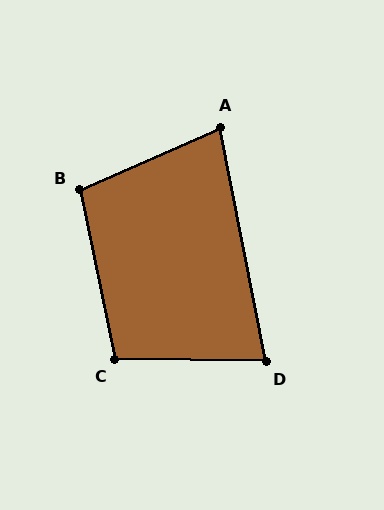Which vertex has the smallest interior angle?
A, at approximately 78 degrees.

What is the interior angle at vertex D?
Approximately 78 degrees (acute).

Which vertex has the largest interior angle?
C, at approximately 102 degrees.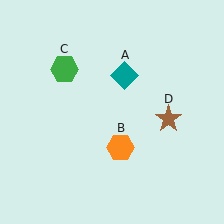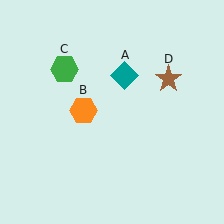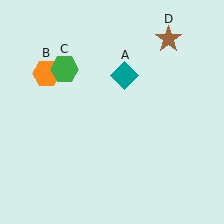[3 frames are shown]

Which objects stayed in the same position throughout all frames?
Teal diamond (object A) and green hexagon (object C) remained stationary.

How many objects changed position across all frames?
2 objects changed position: orange hexagon (object B), brown star (object D).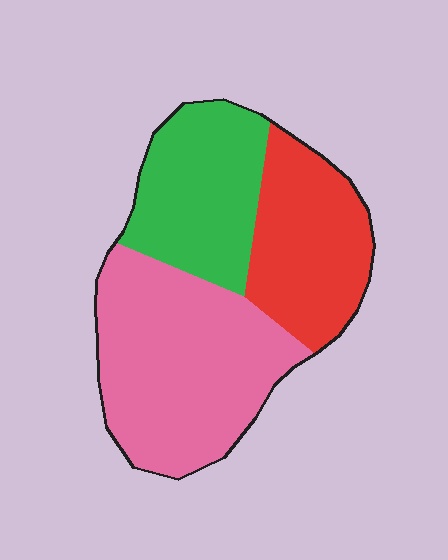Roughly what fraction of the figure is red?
Red takes up about one quarter (1/4) of the figure.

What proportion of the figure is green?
Green takes up about one quarter (1/4) of the figure.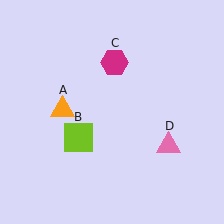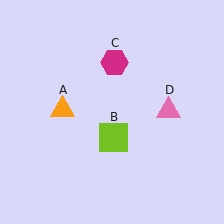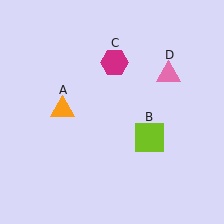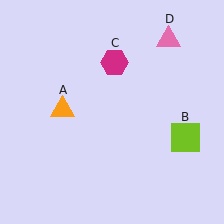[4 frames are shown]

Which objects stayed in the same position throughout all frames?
Orange triangle (object A) and magenta hexagon (object C) remained stationary.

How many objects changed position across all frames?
2 objects changed position: lime square (object B), pink triangle (object D).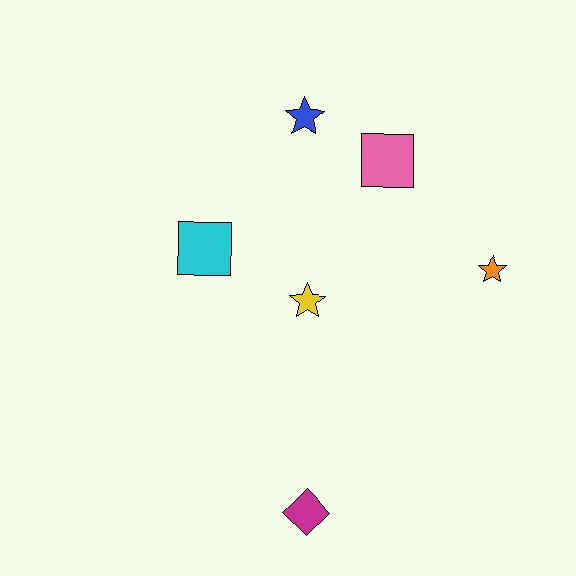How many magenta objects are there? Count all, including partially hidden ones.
There is 1 magenta object.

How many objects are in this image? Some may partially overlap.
There are 6 objects.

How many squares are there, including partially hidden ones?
There are 2 squares.